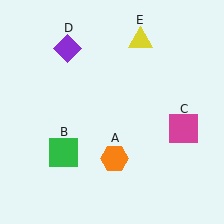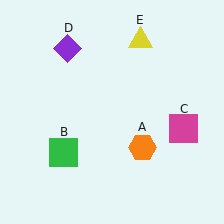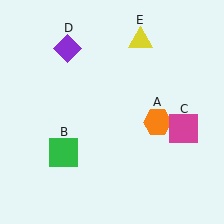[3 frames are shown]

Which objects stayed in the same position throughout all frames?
Green square (object B) and magenta square (object C) and purple diamond (object D) and yellow triangle (object E) remained stationary.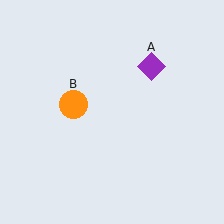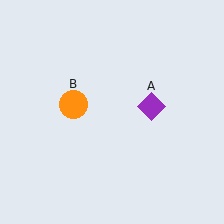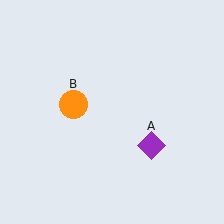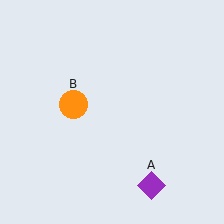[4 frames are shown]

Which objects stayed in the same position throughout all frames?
Orange circle (object B) remained stationary.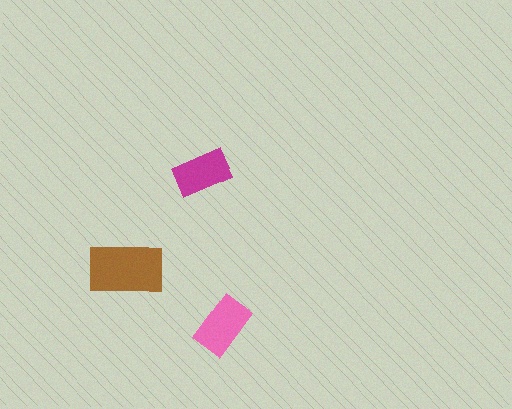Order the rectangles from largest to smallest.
the brown one, the pink one, the magenta one.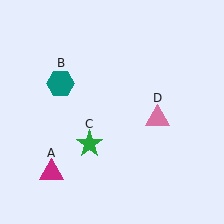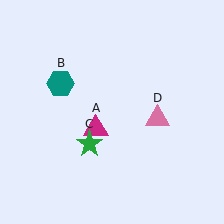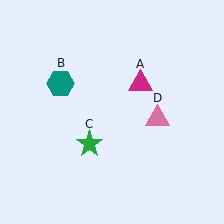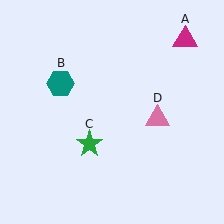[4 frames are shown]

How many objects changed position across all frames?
1 object changed position: magenta triangle (object A).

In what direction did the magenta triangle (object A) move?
The magenta triangle (object A) moved up and to the right.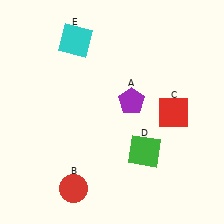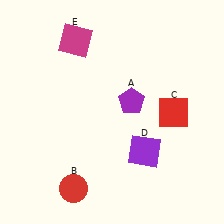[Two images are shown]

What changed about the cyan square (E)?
In Image 1, E is cyan. In Image 2, it changed to magenta.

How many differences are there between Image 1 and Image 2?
There are 2 differences between the two images.